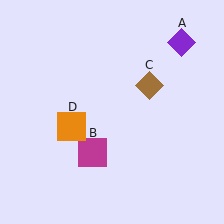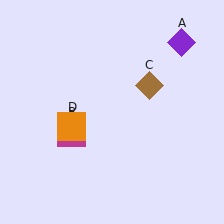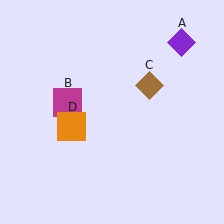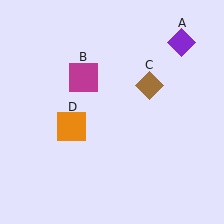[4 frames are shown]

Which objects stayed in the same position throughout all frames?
Purple diamond (object A) and brown diamond (object C) and orange square (object D) remained stationary.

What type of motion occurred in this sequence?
The magenta square (object B) rotated clockwise around the center of the scene.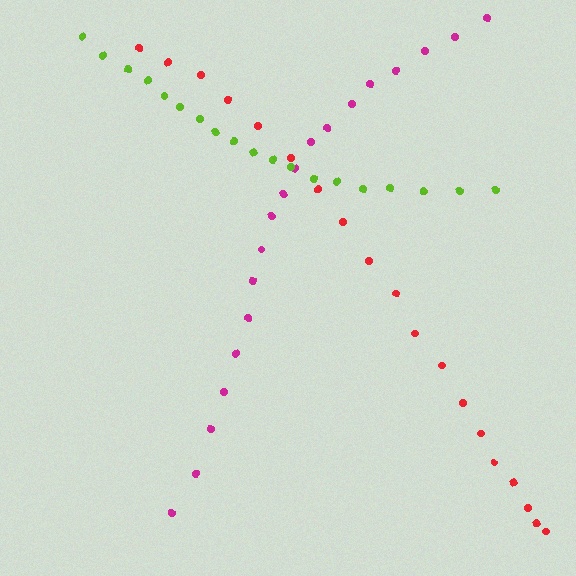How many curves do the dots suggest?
There are 3 distinct paths.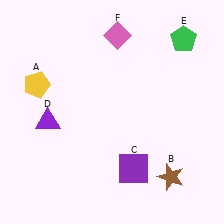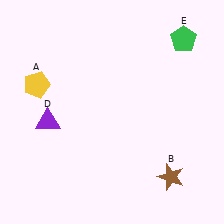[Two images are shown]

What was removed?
The pink diamond (F), the purple square (C) were removed in Image 2.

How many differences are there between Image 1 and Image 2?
There are 2 differences between the two images.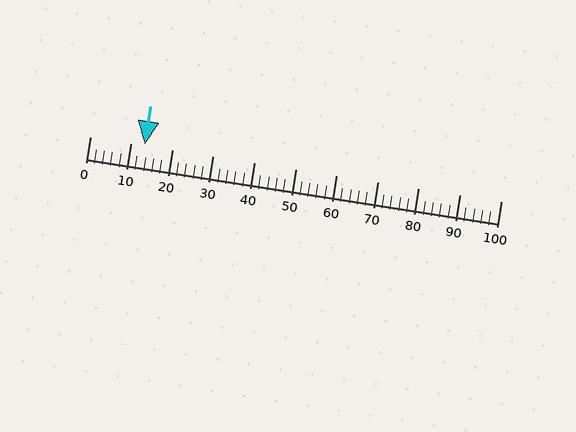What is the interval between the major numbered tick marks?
The major tick marks are spaced 10 units apart.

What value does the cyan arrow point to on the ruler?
The cyan arrow points to approximately 13.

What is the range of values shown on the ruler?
The ruler shows values from 0 to 100.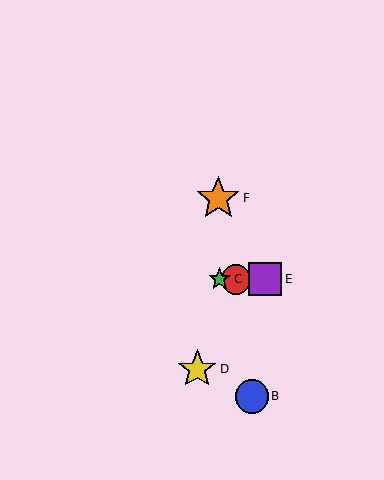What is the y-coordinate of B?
Object B is at y≈397.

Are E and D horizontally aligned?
No, E is at y≈279 and D is at y≈369.